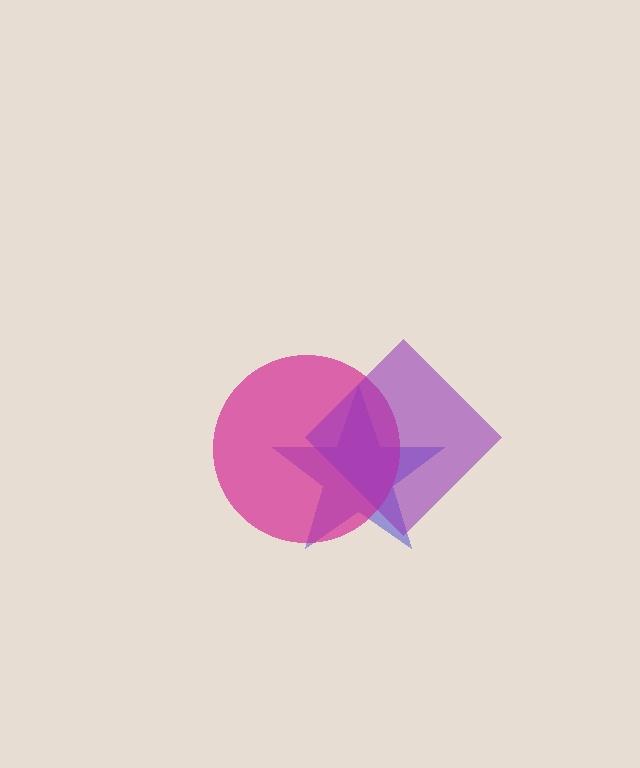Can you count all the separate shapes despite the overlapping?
Yes, there are 3 separate shapes.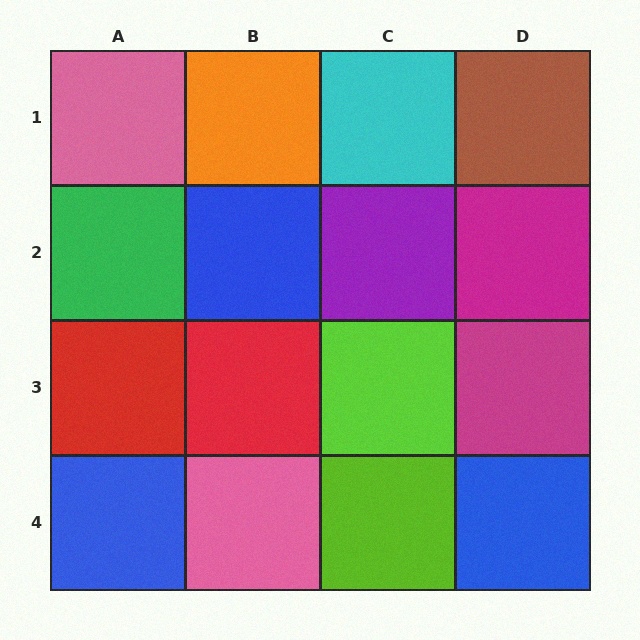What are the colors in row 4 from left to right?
Blue, pink, lime, blue.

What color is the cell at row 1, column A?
Pink.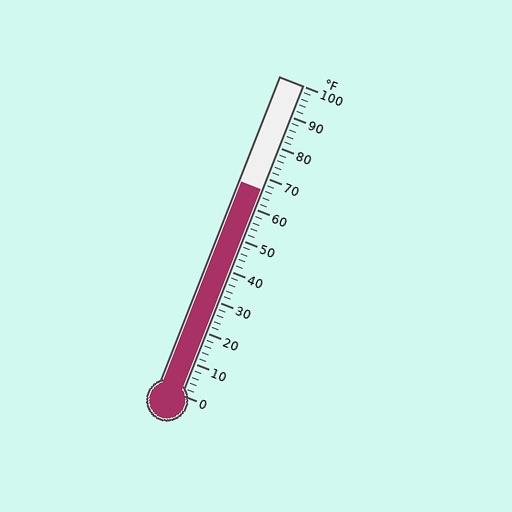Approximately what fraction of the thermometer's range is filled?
The thermometer is filled to approximately 65% of its range.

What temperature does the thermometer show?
The thermometer shows approximately 66°F.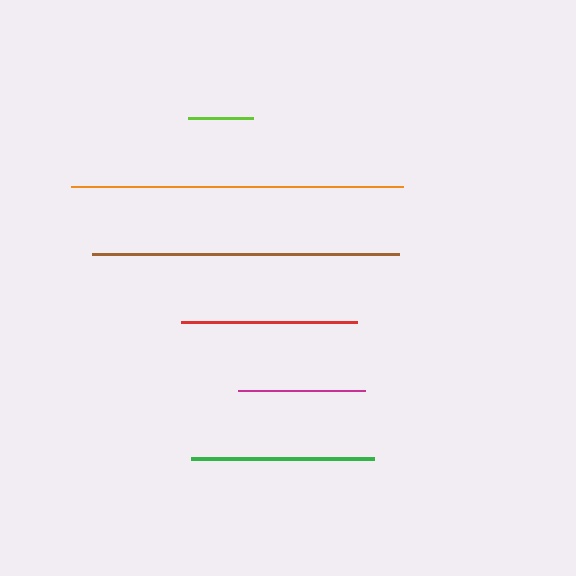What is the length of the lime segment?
The lime segment is approximately 65 pixels long.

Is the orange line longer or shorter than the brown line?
The orange line is longer than the brown line.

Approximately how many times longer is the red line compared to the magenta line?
The red line is approximately 1.4 times the length of the magenta line.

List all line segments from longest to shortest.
From longest to shortest: orange, brown, green, red, magenta, lime.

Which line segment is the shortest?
The lime line is the shortest at approximately 65 pixels.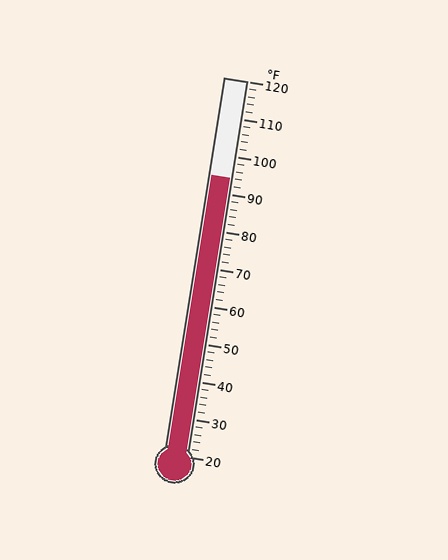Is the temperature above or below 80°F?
The temperature is above 80°F.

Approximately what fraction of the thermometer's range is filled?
The thermometer is filled to approximately 75% of its range.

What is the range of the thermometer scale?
The thermometer scale ranges from 20°F to 120°F.